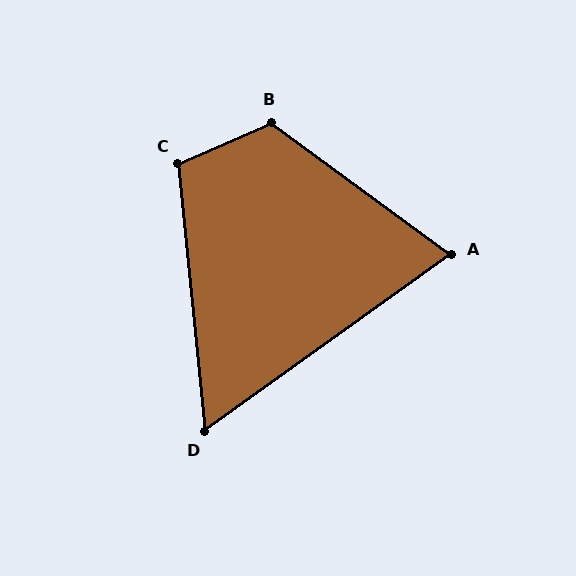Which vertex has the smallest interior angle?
D, at approximately 60 degrees.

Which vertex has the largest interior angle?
B, at approximately 120 degrees.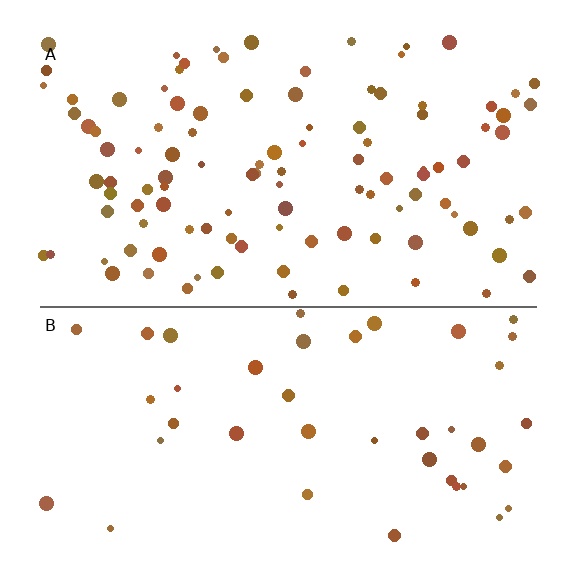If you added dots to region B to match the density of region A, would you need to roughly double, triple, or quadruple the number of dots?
Approximately triple.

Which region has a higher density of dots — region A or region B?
A (the top).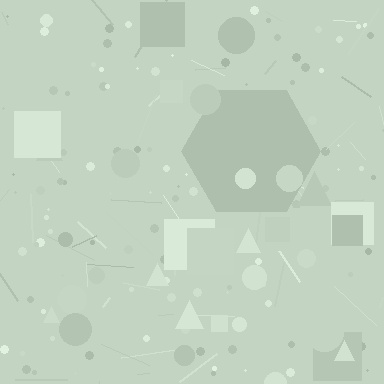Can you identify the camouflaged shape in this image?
The camouflaged shape is a hexagon.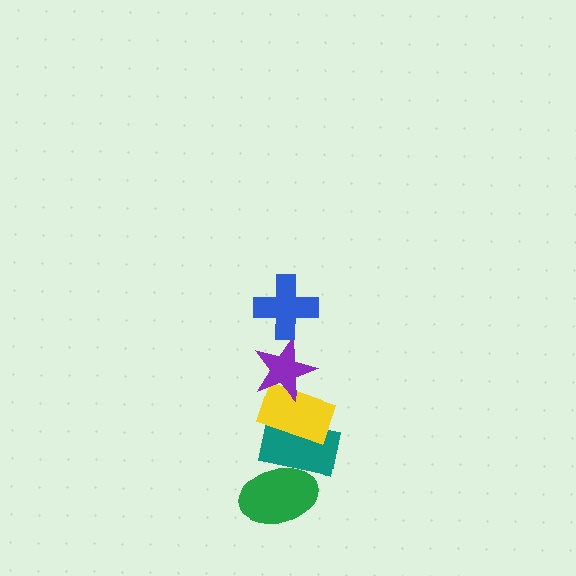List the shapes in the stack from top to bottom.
From top to bottom: the blue cross, the purple star, the yellow rectangle, the teal rectangle, the green ellipse.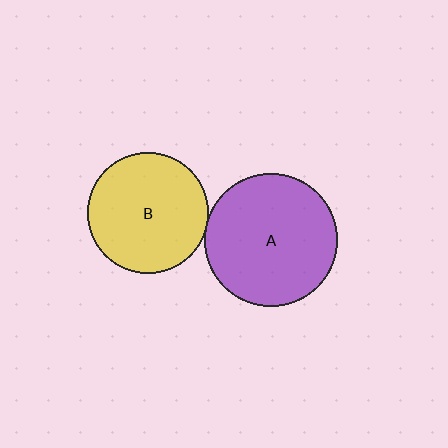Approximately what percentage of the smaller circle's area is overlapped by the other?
Approximately 5%.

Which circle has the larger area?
Circle A (purple).